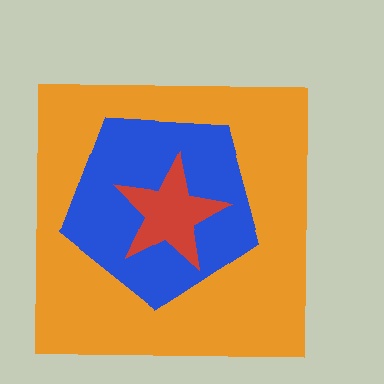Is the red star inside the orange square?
Yes.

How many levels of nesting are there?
3.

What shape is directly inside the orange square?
The blue pentagon.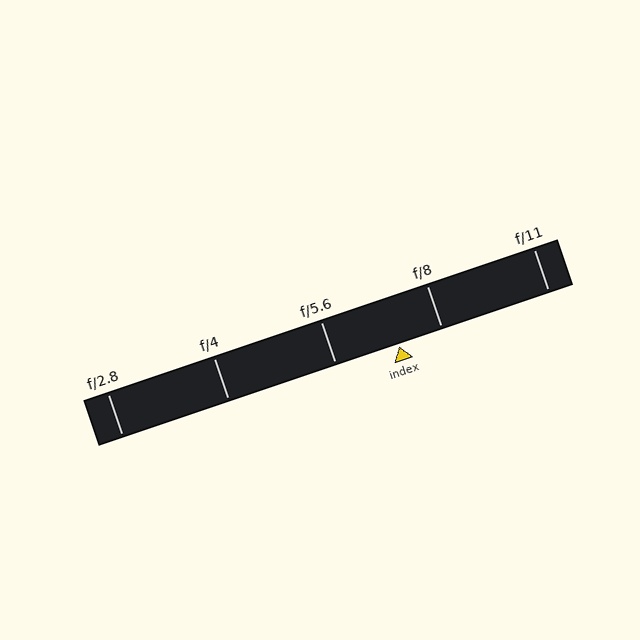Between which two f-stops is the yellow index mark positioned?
The index mark is between f/5.6 and f/8.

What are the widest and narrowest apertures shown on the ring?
The widest aperture shown is f/2.8 and the narrowest is f/11.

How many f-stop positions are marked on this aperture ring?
There are 5 f-stop positions marked.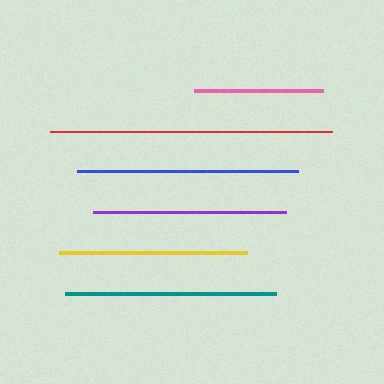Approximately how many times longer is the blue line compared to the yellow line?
The blue line is approximately 1.2 times the length of the yellow line.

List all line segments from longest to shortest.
From longest to shortest: red, blue, teal, purple, yellow, pink.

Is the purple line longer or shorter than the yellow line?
The purple line is longer than the yellow line.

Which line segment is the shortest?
The pink line is the shortest at approximately 129 pixels.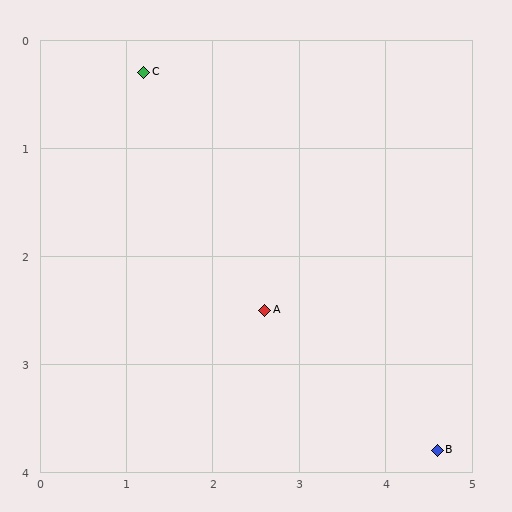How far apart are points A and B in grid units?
Points A and B are about 2.4 grid units apart.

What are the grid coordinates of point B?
Point B is at approximately (4.6, 3.8).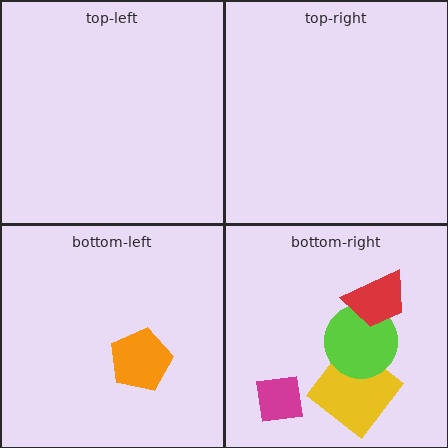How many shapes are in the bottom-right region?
4.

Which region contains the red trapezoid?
The bottom-right region.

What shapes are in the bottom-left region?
The orange pentagon.